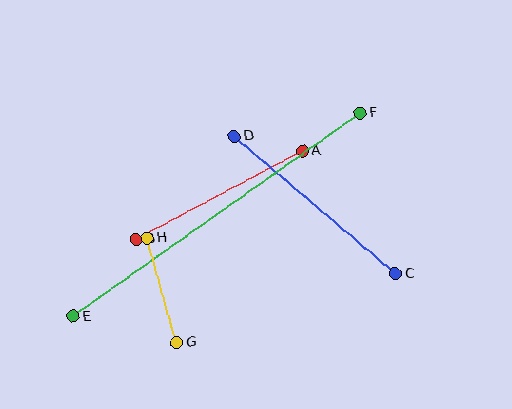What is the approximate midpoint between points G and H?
The midpoint is at approximately (162, 290) pixels.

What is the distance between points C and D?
The distance is approximately 212 pixels.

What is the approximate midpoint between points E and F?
The midpoint is at approximately (217, 215) pixels.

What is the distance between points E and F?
The distance is approximately 351 pixels.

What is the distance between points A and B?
The distance is approximately 189 pixels.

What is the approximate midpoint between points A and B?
The midpoint is at approximately (220, 195) pixels.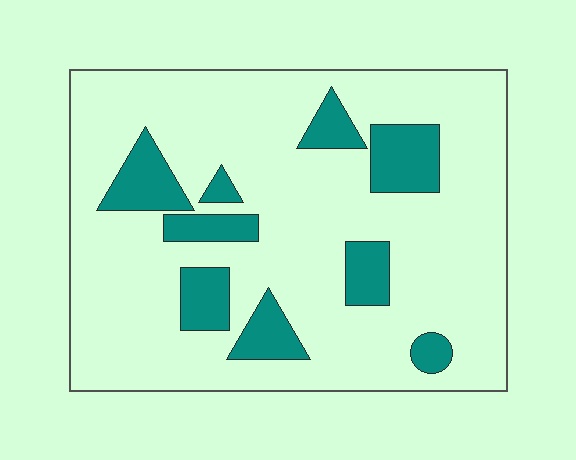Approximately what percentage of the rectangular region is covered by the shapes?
Approximately 20%.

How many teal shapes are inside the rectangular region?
9.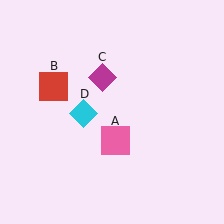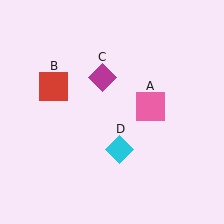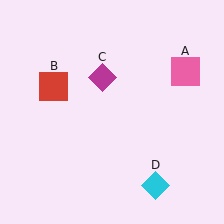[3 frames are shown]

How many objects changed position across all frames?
2 objects changed position: pink square (object A), cyan diamond (object D).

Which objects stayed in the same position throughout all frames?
Red square (object B) and magenta diamond (object C) remained stationary.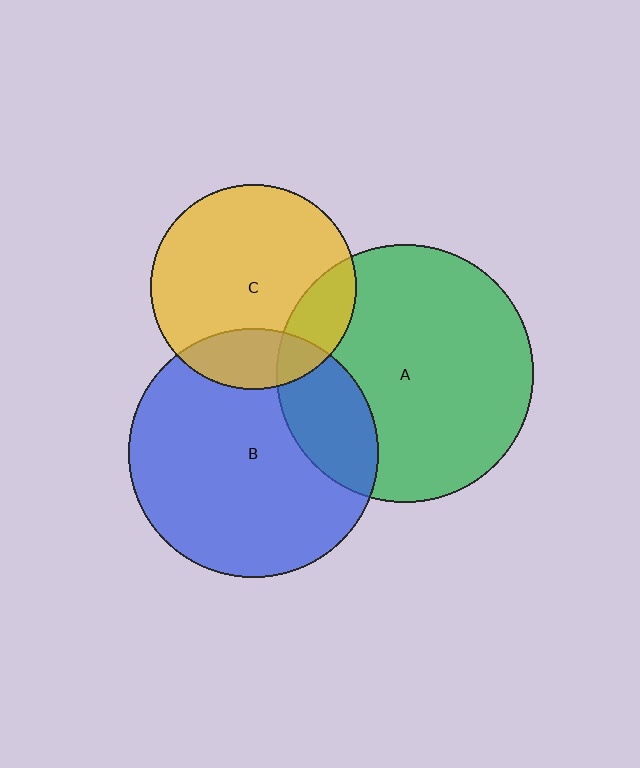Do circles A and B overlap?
Yes.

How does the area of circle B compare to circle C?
Approximately 1.5 times.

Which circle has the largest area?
Circle A (green).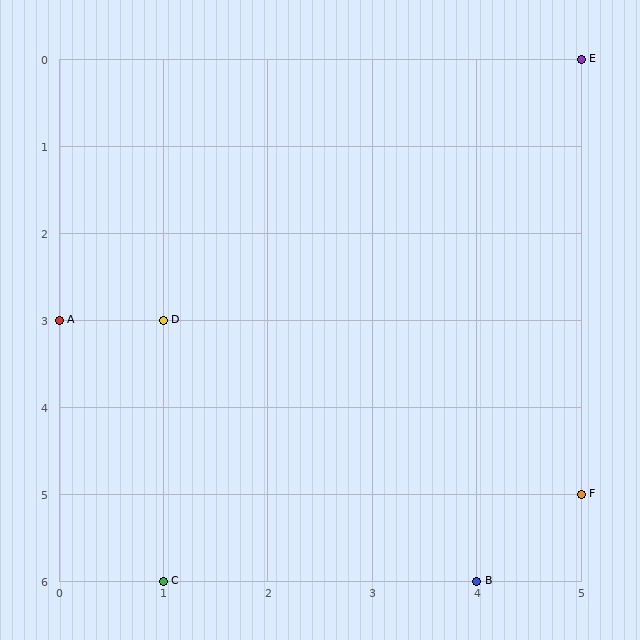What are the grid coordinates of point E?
Point E is at grid coordinates (5, 0).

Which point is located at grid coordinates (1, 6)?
Point C is at (1, 6).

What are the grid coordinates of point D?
Point D is at grid coordinates (1, 3).